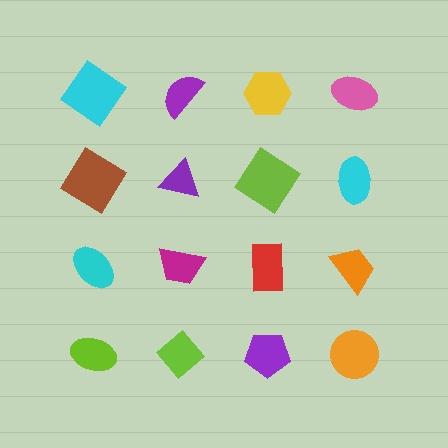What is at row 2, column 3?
A lime diamond.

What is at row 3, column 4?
An orange trapezoid.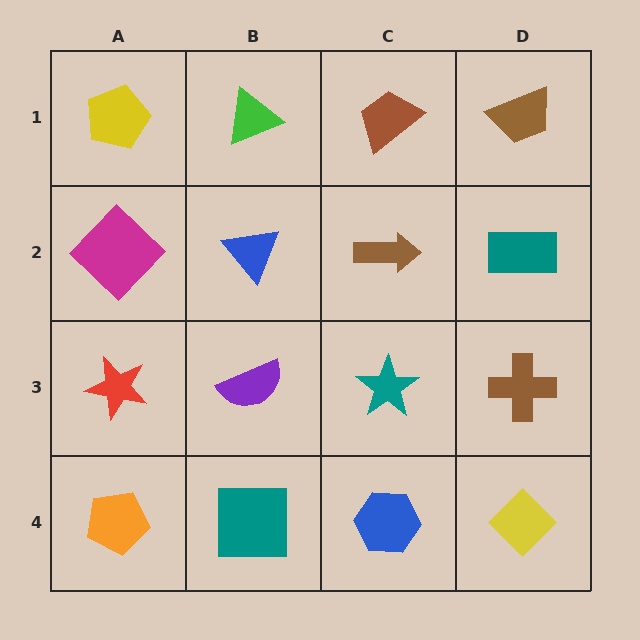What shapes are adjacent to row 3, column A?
A magenta diamond (row 2, column A), an orange pentagon (row 4, column A), a purple semicircle (row 3, column B).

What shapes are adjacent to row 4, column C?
A teal star (row 3, column C), a teal square (row 4, column B), a yellow diamond (row 4, column D).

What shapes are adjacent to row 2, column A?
A yellow pentagon (row 1, column A), a red star (row 3, column A), a blue triangle (row 2, column B).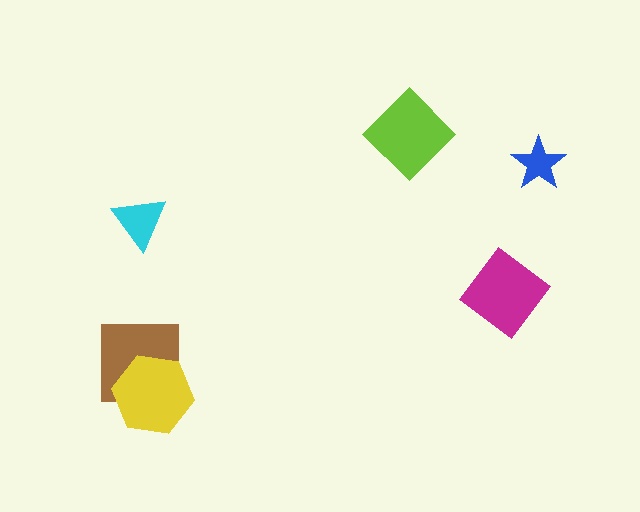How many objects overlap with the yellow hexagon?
1 object overlaps with the yellow hexagon.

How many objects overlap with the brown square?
1 object overlaps with the brown square.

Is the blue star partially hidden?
No, no other shape covers it.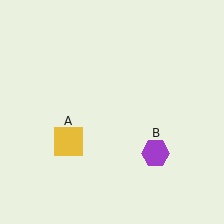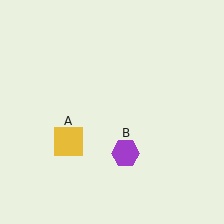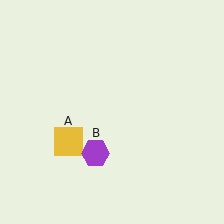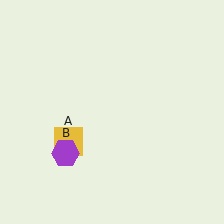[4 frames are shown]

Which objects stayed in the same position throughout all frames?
Yellow square (object A) remained stationary.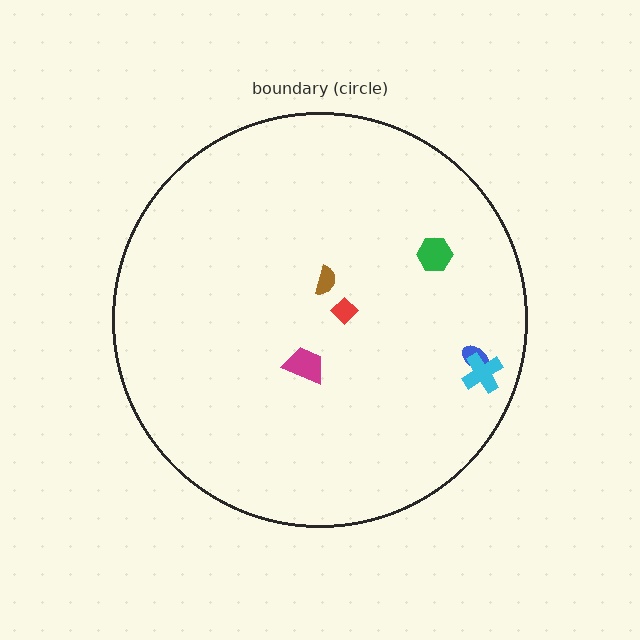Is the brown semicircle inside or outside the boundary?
Inside.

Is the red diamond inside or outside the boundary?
Inside.